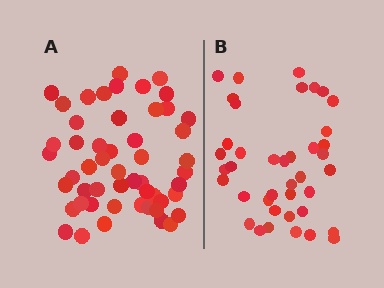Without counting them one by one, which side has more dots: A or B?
Region A (the left region) has more dots.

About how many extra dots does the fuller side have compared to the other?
Region A has roughly 12 or so more dots than region B.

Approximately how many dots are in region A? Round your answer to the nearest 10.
About 50 dots. (The exact count is 52, which rounds to 50.)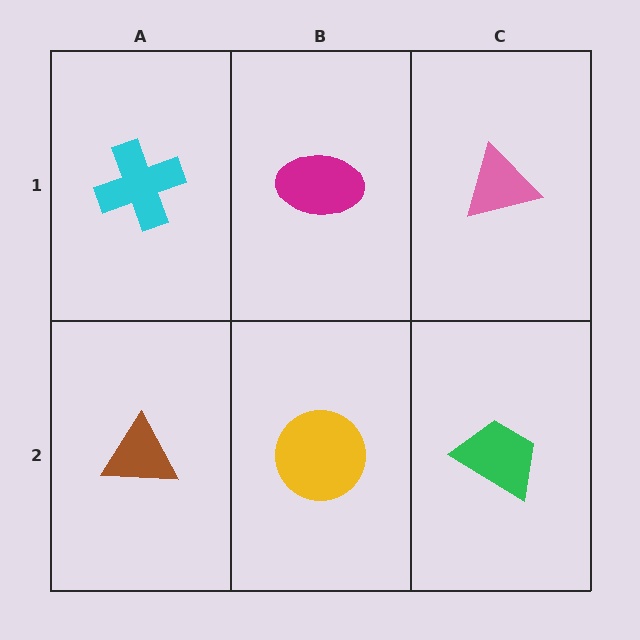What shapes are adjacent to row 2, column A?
A cyan cross (row 1, column A), a yellow circle (row 2, column B).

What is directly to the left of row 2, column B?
A brown triangle.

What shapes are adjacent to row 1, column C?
A green trapezoid (row 2, column C), a magenta ellipse (row 1, column B).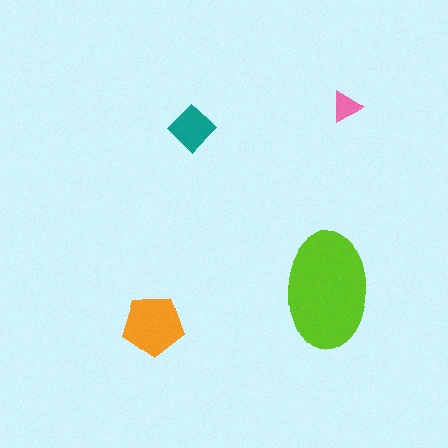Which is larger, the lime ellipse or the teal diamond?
The lime ellipse.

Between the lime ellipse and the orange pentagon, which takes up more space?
The lime ellipse.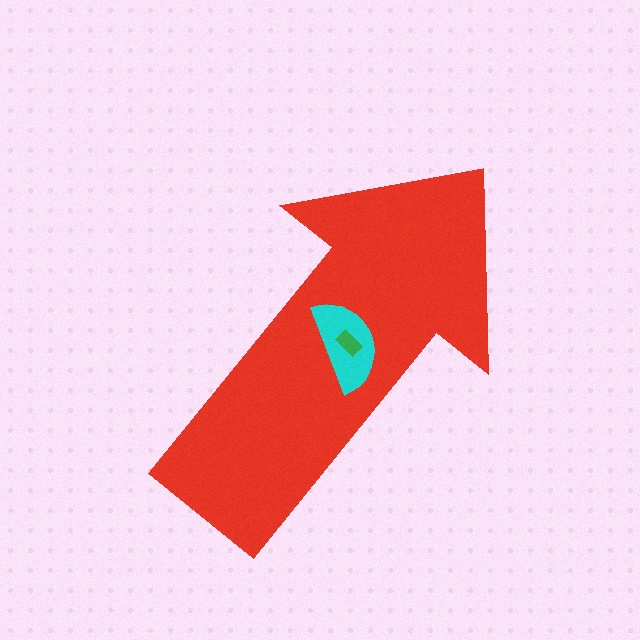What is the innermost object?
The green rectangle.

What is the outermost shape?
The red arrow.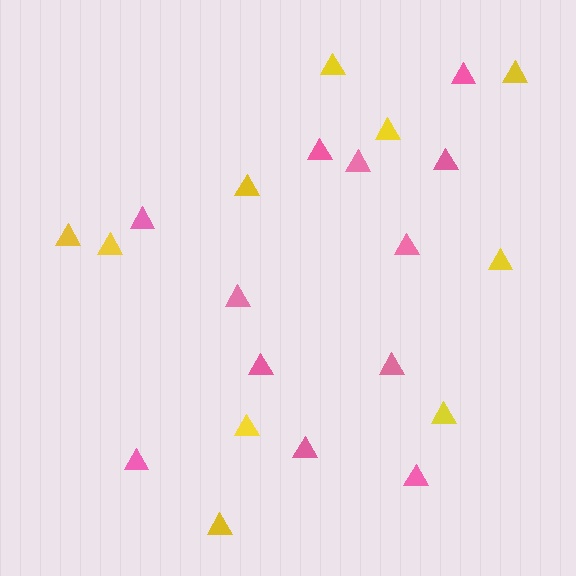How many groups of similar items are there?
There are 2 groups: one group of pink triangles (12) and one group of yellow triangles (10).